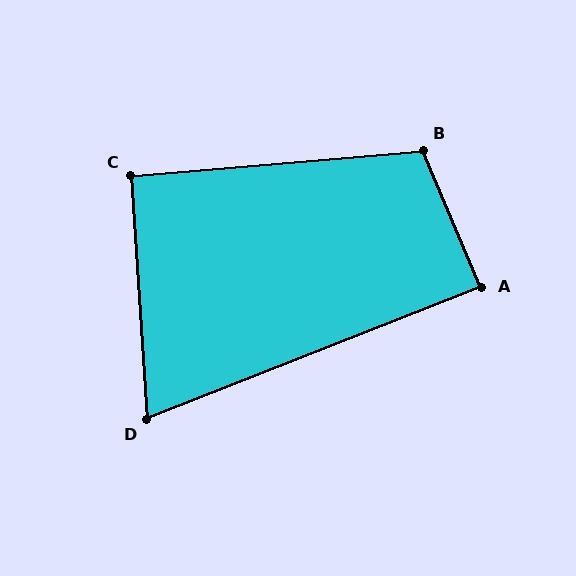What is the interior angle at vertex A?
Approximately 89 degrees (approximately right).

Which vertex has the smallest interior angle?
D, at approximately 72 degrees.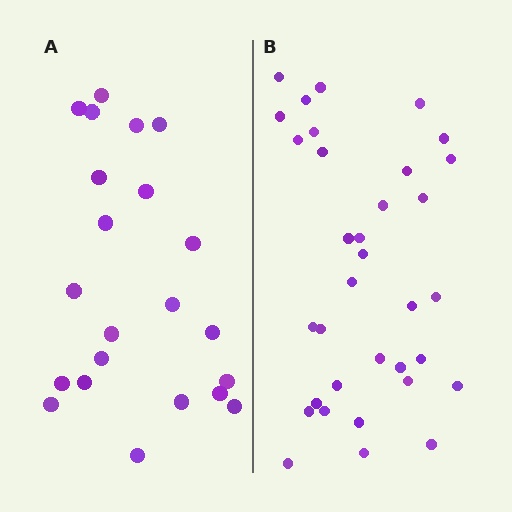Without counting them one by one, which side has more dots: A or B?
Region B (the right region) has more dots.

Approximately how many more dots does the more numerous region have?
Region B has roughly 12 or so more dots than region A.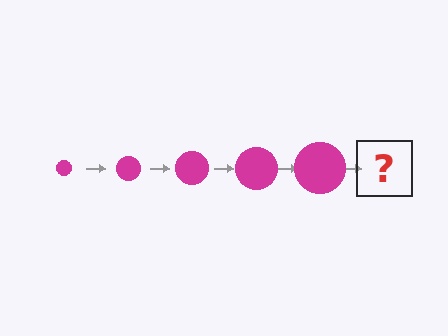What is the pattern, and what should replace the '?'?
The pattern is that the circle gets progressively larger each step. The '?' should be a magenta circle, larger than the previous one.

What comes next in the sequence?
The next element should be a magenta circle, larger than the previous one.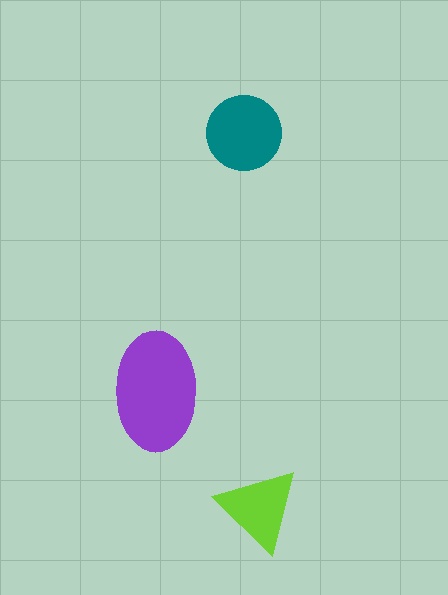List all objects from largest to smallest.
The purple ellipse, the teal circle, the lime triangle.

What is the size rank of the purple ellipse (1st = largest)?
1st.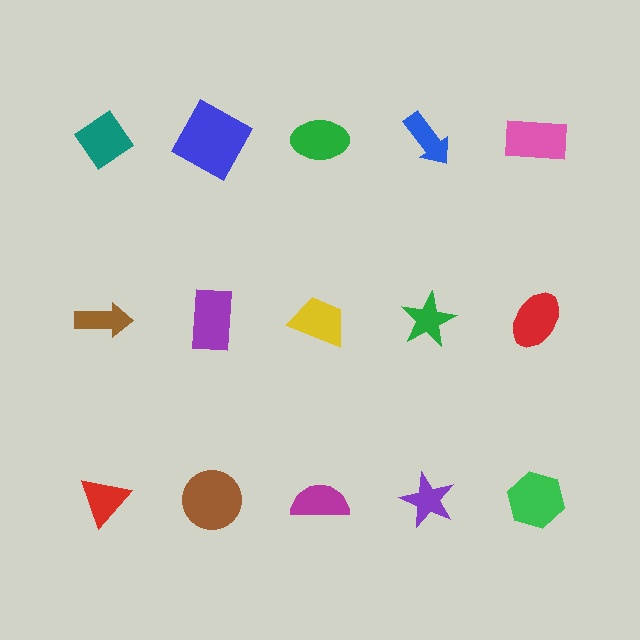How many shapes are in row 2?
5 shapes.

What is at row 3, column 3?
A magenta semicircle.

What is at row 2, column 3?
A yellow trapezoid.